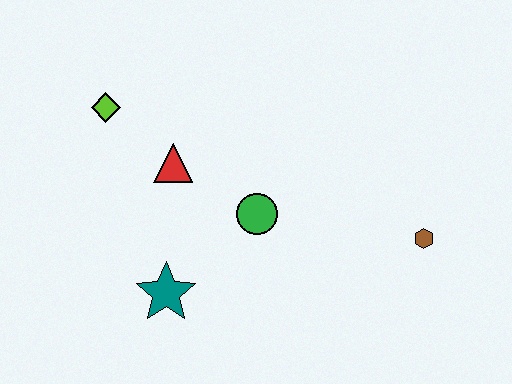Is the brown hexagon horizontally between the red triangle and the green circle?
No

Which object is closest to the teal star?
The green circle is closest to the teal star.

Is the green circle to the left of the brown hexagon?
Yes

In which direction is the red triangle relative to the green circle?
The red triangle is to the left of the green circle.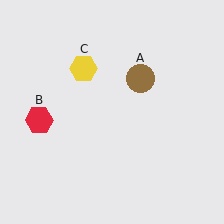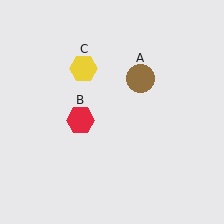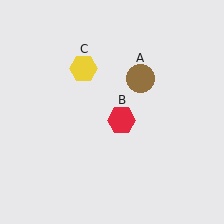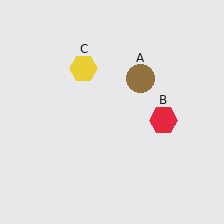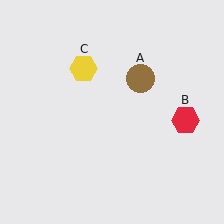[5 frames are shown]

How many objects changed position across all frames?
1 object changed position: red hexagon (object B).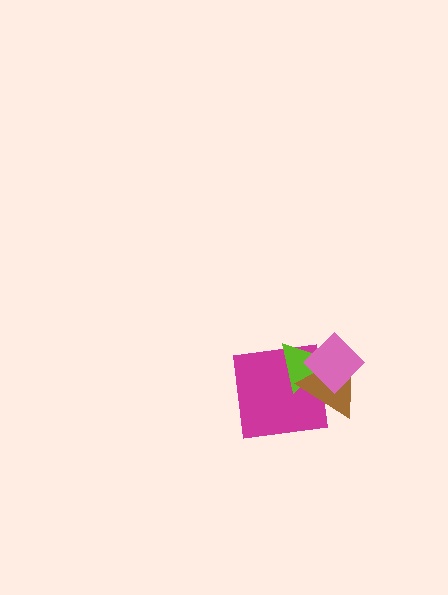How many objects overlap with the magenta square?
3 objects overlap with the magenta square.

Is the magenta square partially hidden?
Yes, it is partially covered by another shape.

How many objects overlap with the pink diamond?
3 objects overlap with the pink diamond.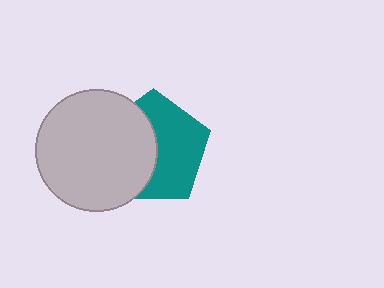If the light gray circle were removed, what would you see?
You would see the complete teal pentagon.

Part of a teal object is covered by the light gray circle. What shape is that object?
It is a pentagon.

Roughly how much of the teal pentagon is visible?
About half of it is visible (roughly 54%).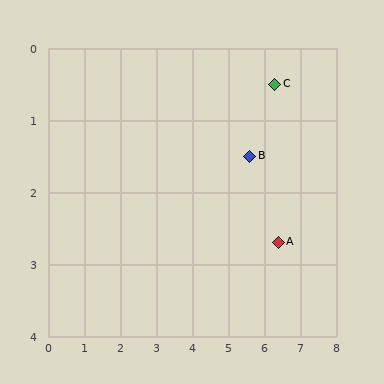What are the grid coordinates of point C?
Point C is at approximately (6.3, 0.5).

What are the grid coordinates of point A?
Point A is at approximately (6.4, 2.7).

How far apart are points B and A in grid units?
Points B and A are about 1.4 grid units apart.